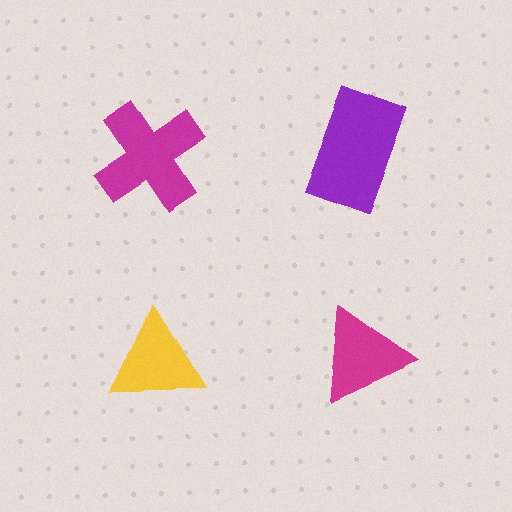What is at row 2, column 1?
A yellow triangle.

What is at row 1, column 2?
A purple rectangle.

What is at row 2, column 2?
A magenta triangle.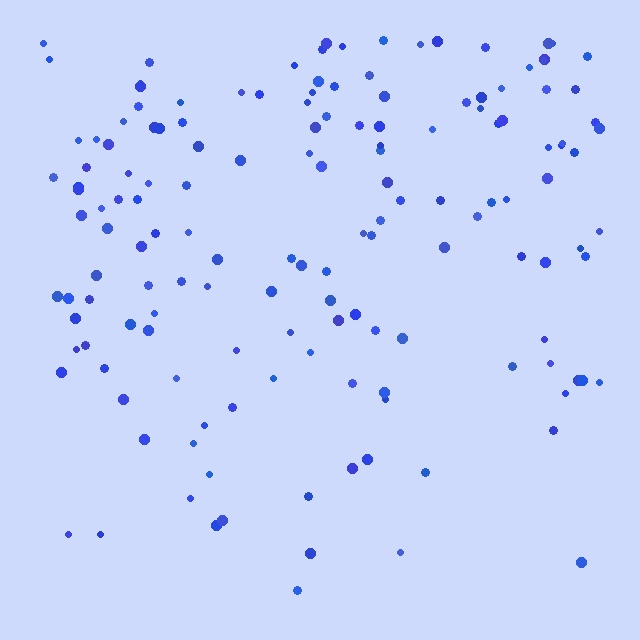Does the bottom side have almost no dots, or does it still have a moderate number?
Still a moderate number, just noticeably fewer than the top.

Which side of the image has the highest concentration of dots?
The top.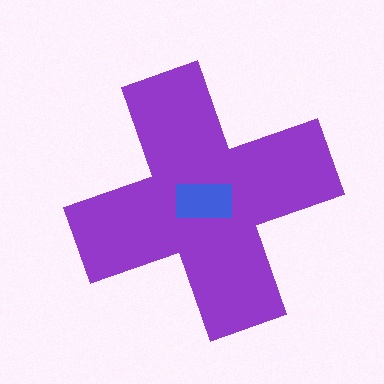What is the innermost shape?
The blue rectangle.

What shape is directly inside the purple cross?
The blue rectangle.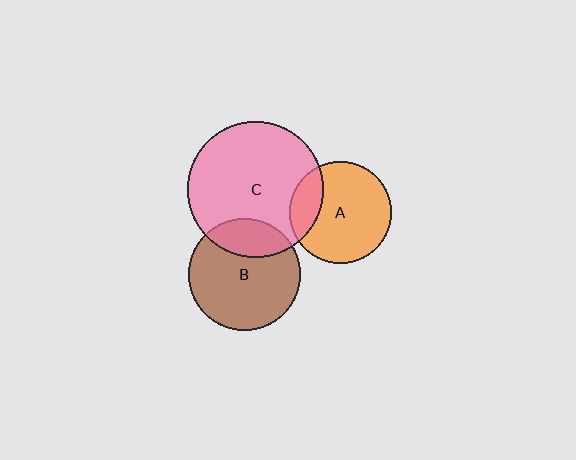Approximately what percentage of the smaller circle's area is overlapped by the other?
Approximately 20%.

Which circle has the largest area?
Circle C (pink).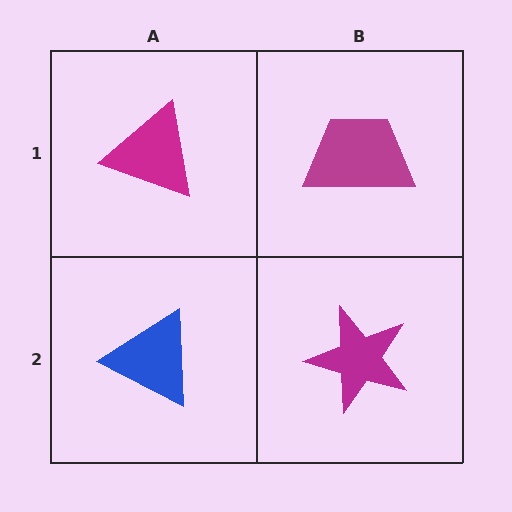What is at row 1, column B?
A magenta trapezoid.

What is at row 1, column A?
A magenta triangle.